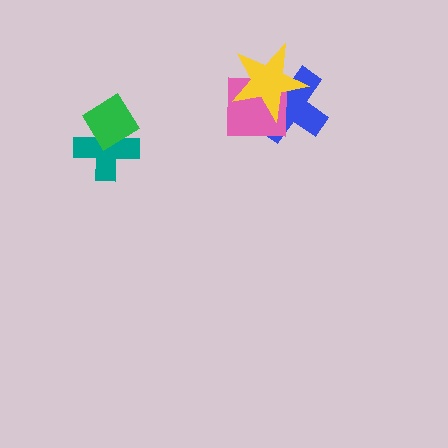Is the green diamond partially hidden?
No, no other shape covers it.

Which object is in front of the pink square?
The yellow star is in front of the pink square.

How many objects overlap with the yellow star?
2 objects overlap with the yellow star.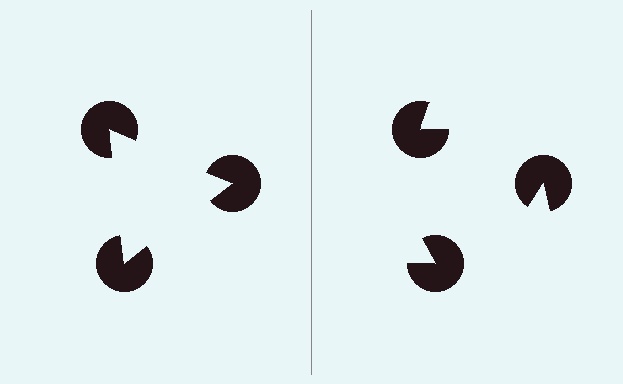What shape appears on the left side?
An illusory triangle.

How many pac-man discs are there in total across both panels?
6 — 3 on each side.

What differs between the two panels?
The pac-man discs are positioned identically on both sides; only the wedge orientations differ. On the left they align to a triangle; on the right they are misaligned.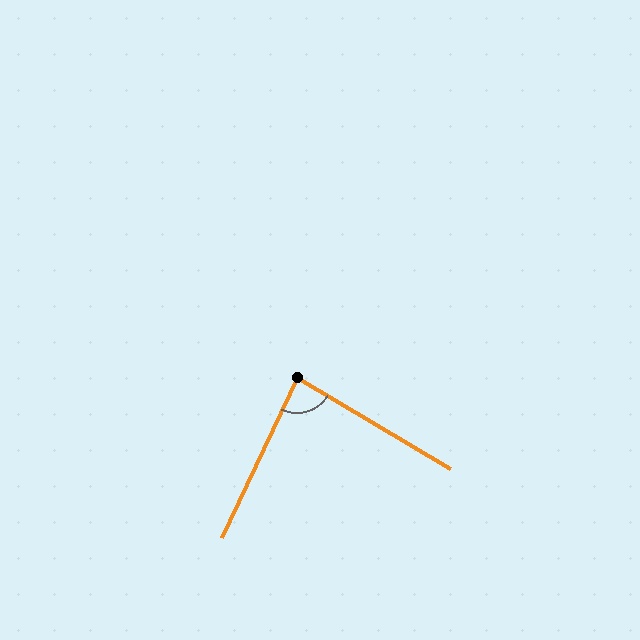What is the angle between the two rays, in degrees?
Approximately 84 degrees.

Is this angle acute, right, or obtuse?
It is acute.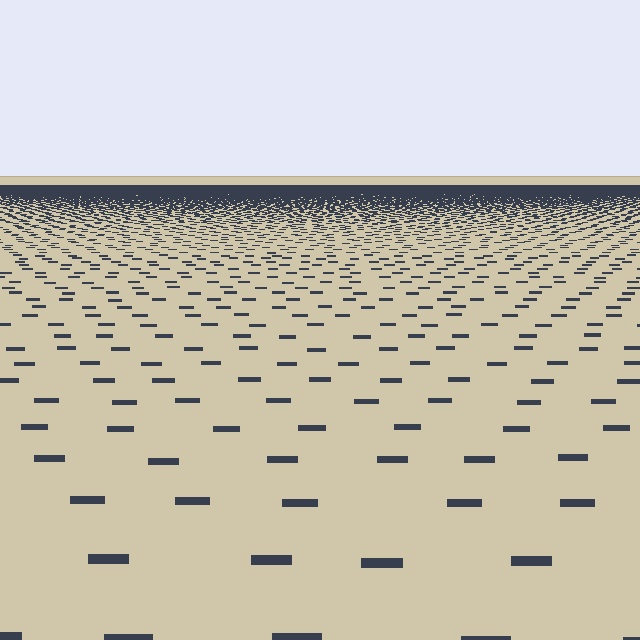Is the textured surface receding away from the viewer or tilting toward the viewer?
The surface is receding away from the viewer. Texture elements get smaller and denser toward the top.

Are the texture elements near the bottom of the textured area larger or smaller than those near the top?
Larger. Near the bottom, elements are closer to the viewer and appear at a bigger on-screen size.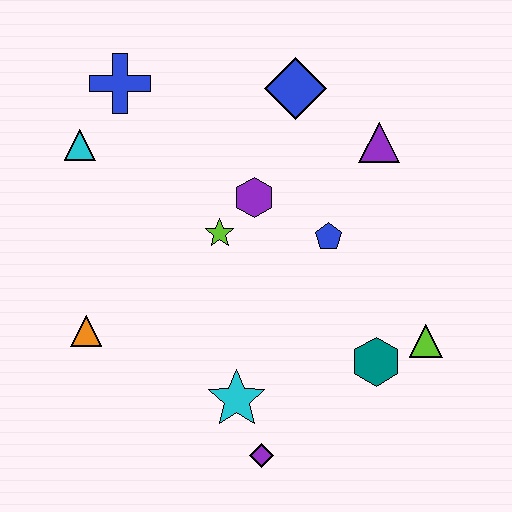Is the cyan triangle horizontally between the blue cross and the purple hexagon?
No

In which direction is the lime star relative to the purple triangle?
The lime star is to the left of the purple triangle.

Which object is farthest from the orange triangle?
The purple triangle is farthest from the orange triangle.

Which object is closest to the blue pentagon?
The purple hexagon is closest to the blue pentagon.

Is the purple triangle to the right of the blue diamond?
Yes